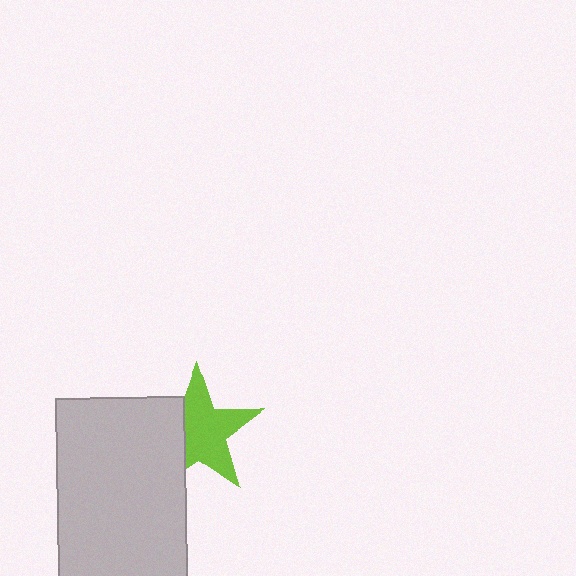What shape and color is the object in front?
The object in front is a light gray rectangle.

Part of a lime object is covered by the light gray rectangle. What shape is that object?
It is a star.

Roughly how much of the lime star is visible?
Most of it is visible (roughly 67%).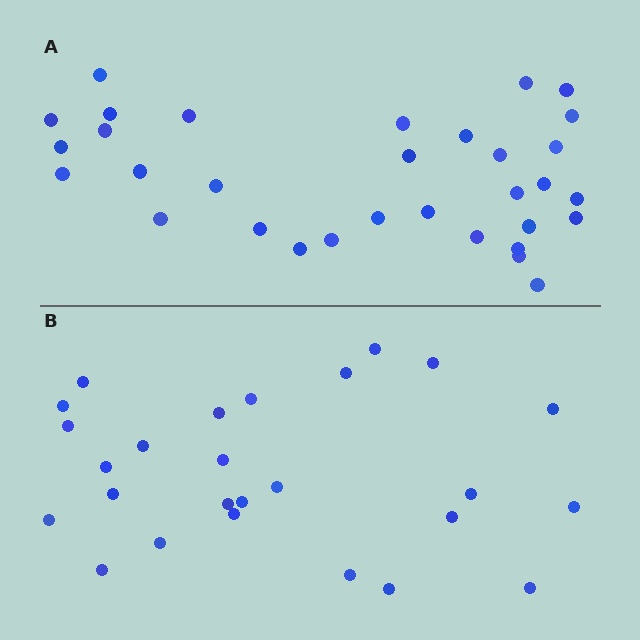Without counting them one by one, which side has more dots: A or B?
Region A (the top region) has more dots.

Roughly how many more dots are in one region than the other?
Region A has about 6 more dots than region B.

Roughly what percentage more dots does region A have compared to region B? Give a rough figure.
About 25% more.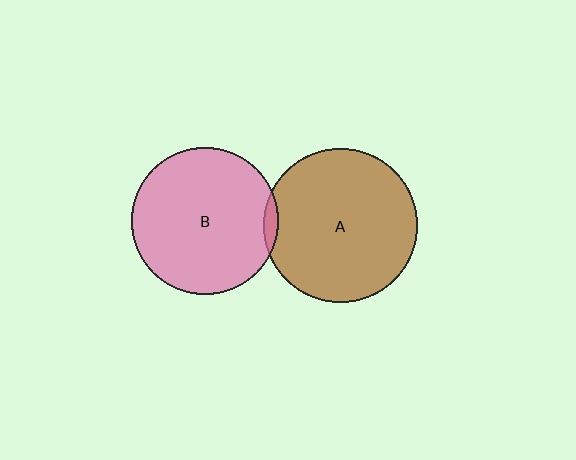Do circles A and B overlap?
Yes.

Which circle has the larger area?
Circle A (brown).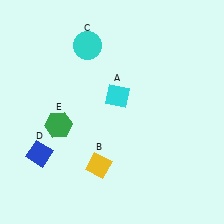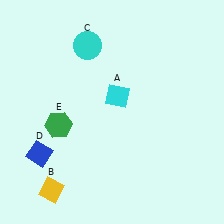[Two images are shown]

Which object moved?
The yellow diamond (B) moved left.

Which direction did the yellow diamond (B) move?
The yellow diamond (B) moved left.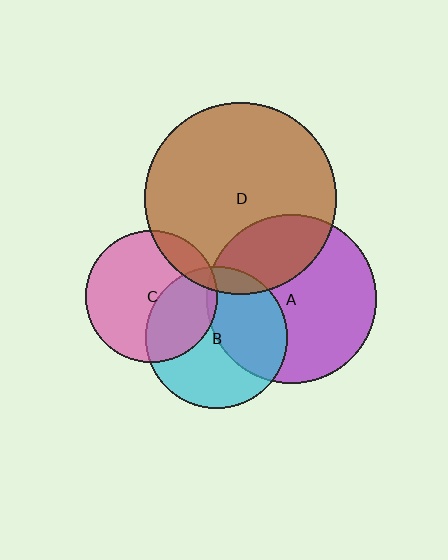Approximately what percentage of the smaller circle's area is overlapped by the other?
Approximately 15%.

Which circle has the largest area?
Circle D (brown).